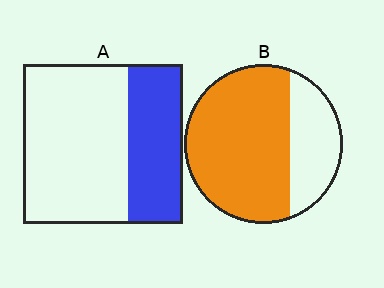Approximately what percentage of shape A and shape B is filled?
A is approximately 35% and B is approximately 70%.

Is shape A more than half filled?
No.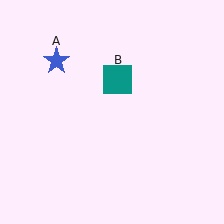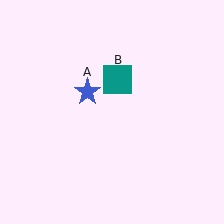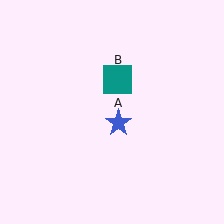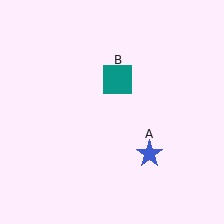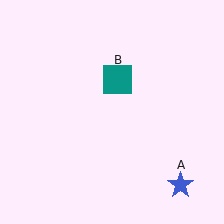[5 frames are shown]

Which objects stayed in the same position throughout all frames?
Teal square (object B) remained stationary.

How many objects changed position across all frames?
1 object changed position: blue star (object A).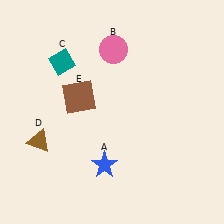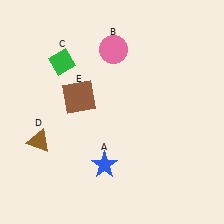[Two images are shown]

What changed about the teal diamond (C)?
In Image 1, C is teal. In Image 2, it changed to green.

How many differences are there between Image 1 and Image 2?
There is 1 difference between the two images.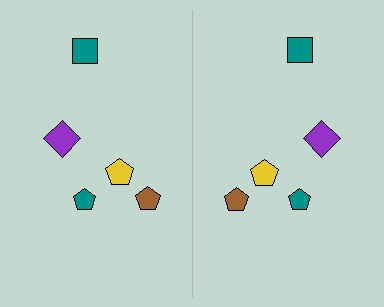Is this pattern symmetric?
Yes, this pattern has bilateral (reflection) symmetry.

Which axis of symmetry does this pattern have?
The pattern has a vertical axis of symmetry running through the center of the image.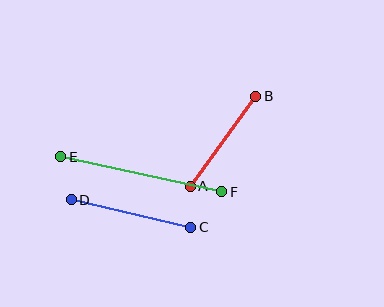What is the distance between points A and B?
The distance is approximately 112 pixels.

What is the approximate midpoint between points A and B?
The midpoint is at approximately (223, 141) pixels.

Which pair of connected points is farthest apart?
Points E and F are farthest apart.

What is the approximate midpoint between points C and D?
The midpoint is at approximately (131, 214) pixels.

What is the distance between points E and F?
The distance is approximately 165 pixels.